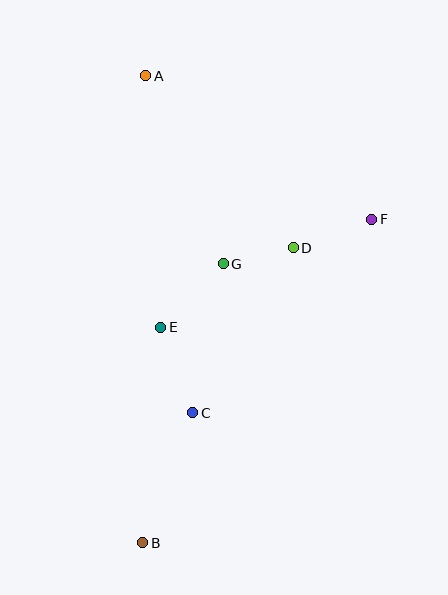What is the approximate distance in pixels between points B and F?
The distance between B and F is approximately 397 pixels.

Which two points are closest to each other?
Points D and G are closest to each other.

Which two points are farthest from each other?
Points A and B are farthest from each other.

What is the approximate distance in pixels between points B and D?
The distance between B and D is approximately 331 pixels.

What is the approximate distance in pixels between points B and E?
The distance between B and E is approximately 216 pixels.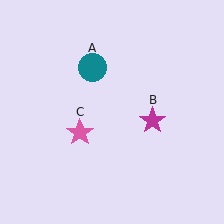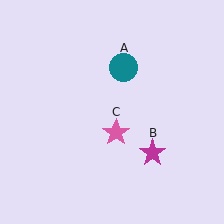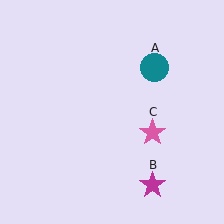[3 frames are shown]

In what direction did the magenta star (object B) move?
The magenta star (object B) moved down.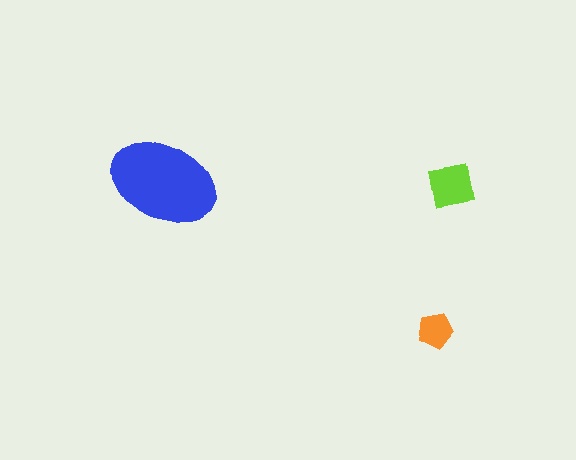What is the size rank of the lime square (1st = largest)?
2nd.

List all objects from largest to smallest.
The blue ellipse, the lime square, the orange pentagon.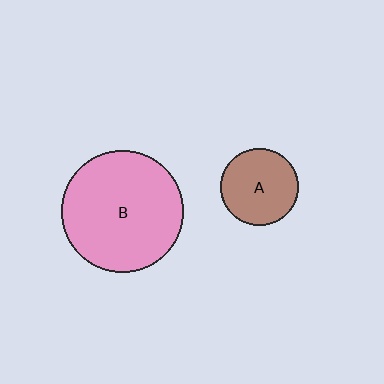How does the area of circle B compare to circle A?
Approximately 2.5 times.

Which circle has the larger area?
Circle B (pink).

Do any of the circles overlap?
No, none of the circles overlap.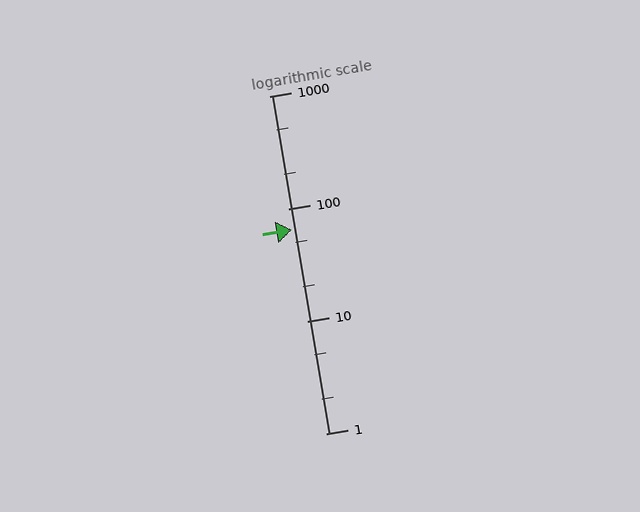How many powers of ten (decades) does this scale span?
The scale spans 3 decades, from 1 to 1000.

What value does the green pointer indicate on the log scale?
The pointer indicates approximately 65.